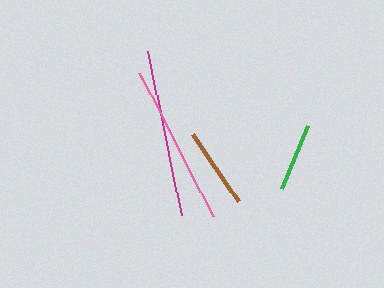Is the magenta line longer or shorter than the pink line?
The magenta line is longer than the pink line.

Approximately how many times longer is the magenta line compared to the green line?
The magenta line is approximately 2.4 times the length of the green line.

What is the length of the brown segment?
The brown segment is approximately 80 pixels long.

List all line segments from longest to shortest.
From longest to shortest: magenta, pink, brown, green.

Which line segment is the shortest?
The green line is the shortest at approximately 68 pixels.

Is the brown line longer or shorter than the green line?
The brown line is longer than the green line.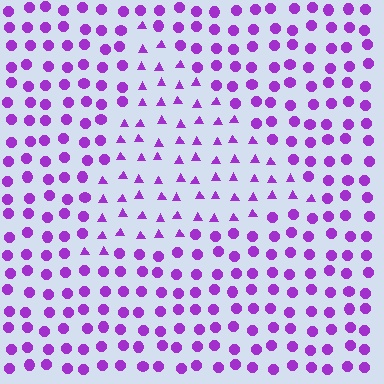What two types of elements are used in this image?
The image uses triangles inside the triangle region and circles outside it.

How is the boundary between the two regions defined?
The boundary is defined by a change in element shape: triangles inside vs. circles outside. All elements share the same color and spacing.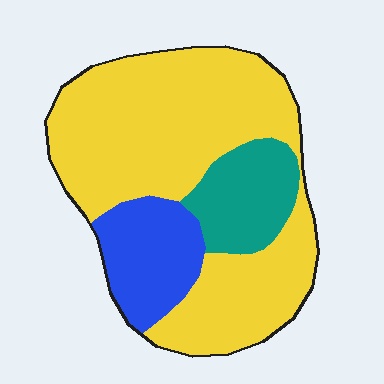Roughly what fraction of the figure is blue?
Blue takes up about one sixth (1/6) of the figure.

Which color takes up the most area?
Yellow, at roughly 70%.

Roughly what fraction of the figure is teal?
Teal covers roughly 15% of the figure.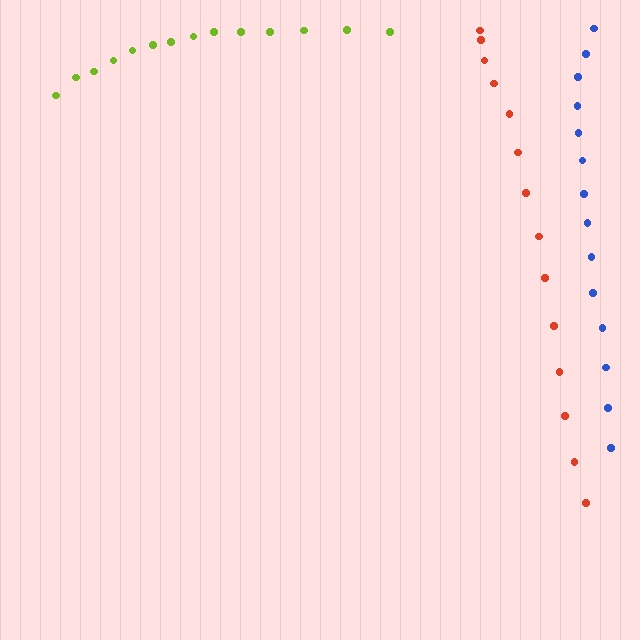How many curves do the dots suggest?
There are 3 distinct paths.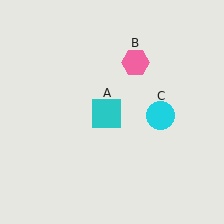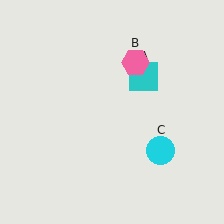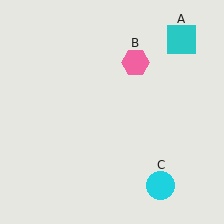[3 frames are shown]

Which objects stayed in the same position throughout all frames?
Pink hexagon (object B) remained stationary.